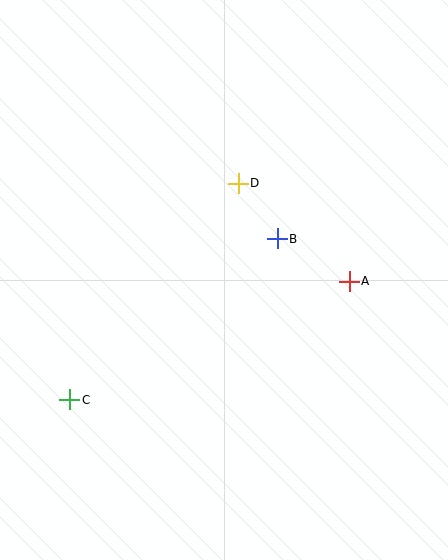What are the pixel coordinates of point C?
Point C is at (70, 400).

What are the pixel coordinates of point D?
Point D is at (238, 183).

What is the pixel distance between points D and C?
The distance between D and C is 274 pixels.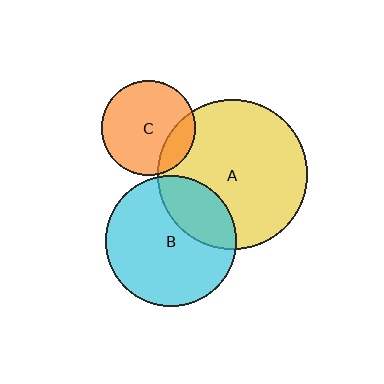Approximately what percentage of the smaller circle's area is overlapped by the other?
Approximately 30%.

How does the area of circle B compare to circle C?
Approximately 2.0 times.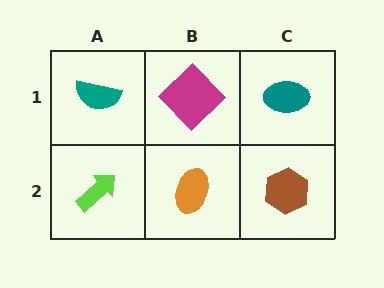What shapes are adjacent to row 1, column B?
An orange ellipse (row 2, column B), a teal semicircle (row 1, column A), a teal ellipse (row 1, column C).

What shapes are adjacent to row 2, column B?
A magenta diamond (row 1, column B), a lime arrow (row 2, column A), a brown hexagon (row 2, column C).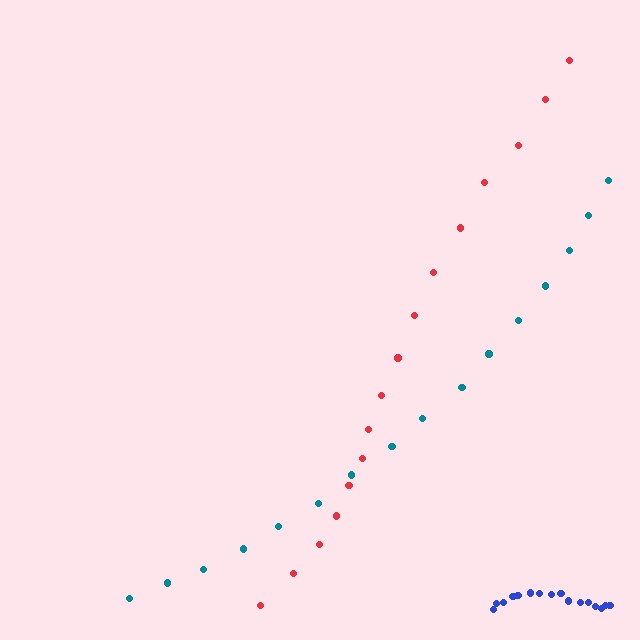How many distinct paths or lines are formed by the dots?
There are 3 distinct paths.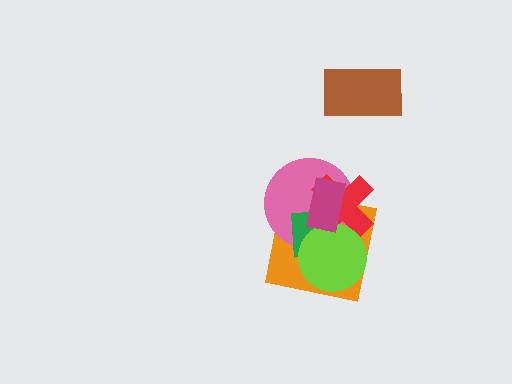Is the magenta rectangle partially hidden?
No, no other shape covers it.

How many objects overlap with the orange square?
5 objects overlap with the orange square.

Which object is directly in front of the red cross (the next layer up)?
The green square is directly in front of the red cross.